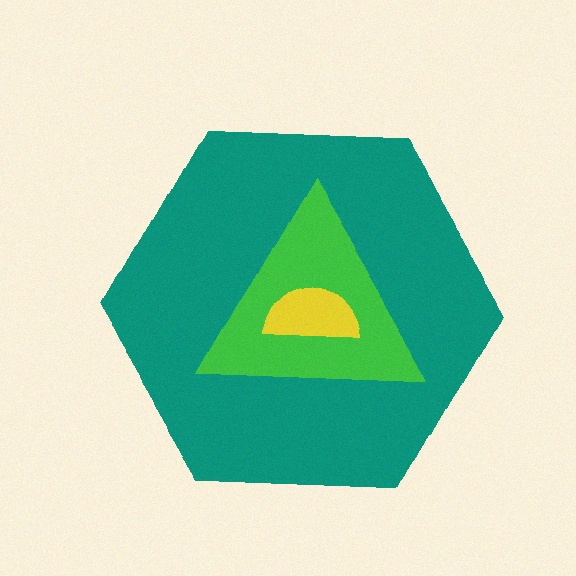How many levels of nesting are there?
3.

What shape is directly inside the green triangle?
The yellow semicircle.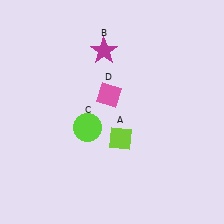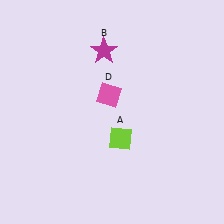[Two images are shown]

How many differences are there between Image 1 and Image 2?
There is 1 difference between the two images.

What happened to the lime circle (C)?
The lime circle (C) was removed in Image 2. It was in the bottom-left area of Image 1.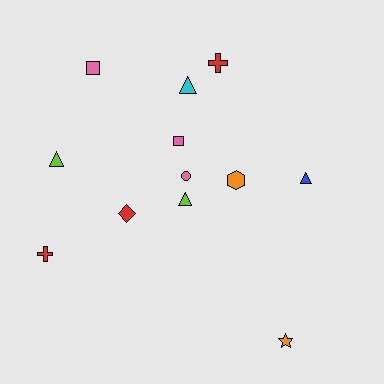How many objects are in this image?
There are 12 objects.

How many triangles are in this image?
There are 4 triangles.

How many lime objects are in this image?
There are 2 lime objects.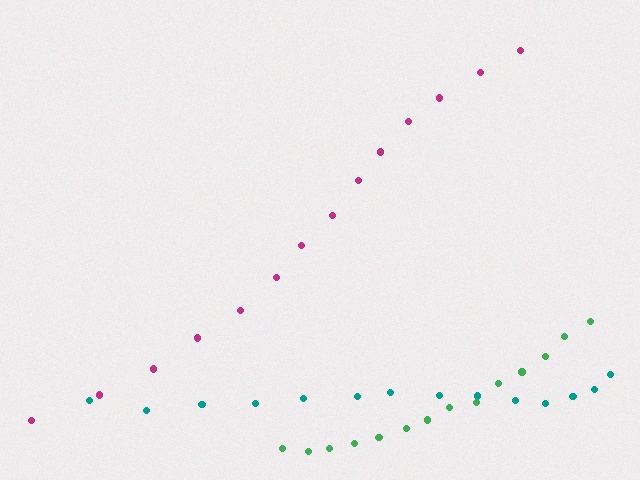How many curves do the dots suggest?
There are 3 distinct paths.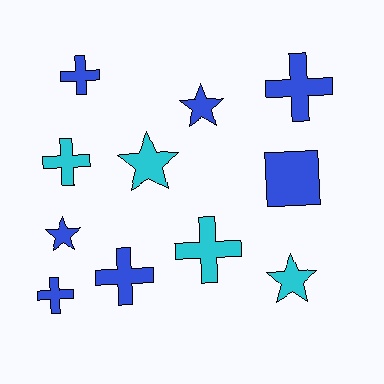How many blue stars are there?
There are 2 blue stars.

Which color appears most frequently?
Blue, with 7 objects.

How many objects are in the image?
There are 11 objects.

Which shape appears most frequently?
Cross, with 6 objects.